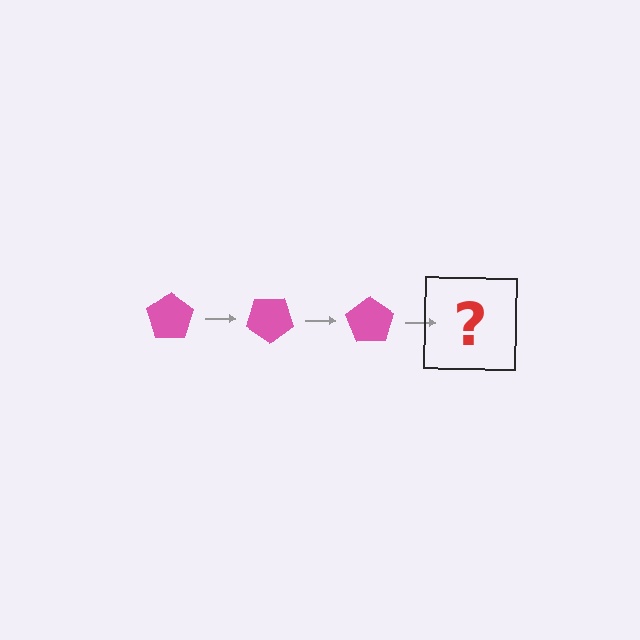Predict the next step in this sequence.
The next step is a pink pentagon rotated 105 degrees.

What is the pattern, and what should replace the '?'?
The pattern is that the pentagon rotates 35 degrees each step. The '?' should be a pink pentagon rotated 105 degrees.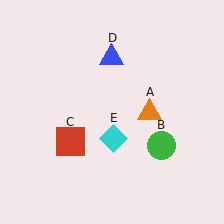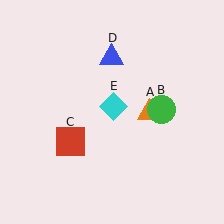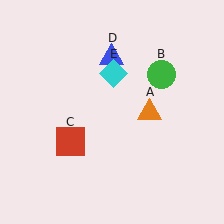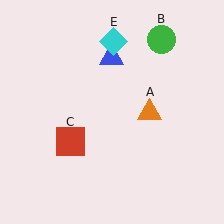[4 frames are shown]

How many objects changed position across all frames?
2 objects changed position: green circle (object B), cyan diamond (object E).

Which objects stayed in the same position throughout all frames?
Orange triangle (object A) and red square (object C) and blue triangle (object D) remained stationary.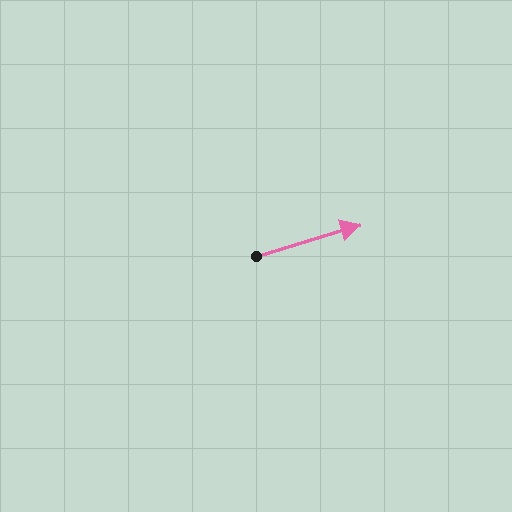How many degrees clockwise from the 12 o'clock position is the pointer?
Approximately 73 degrees.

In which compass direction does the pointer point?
East.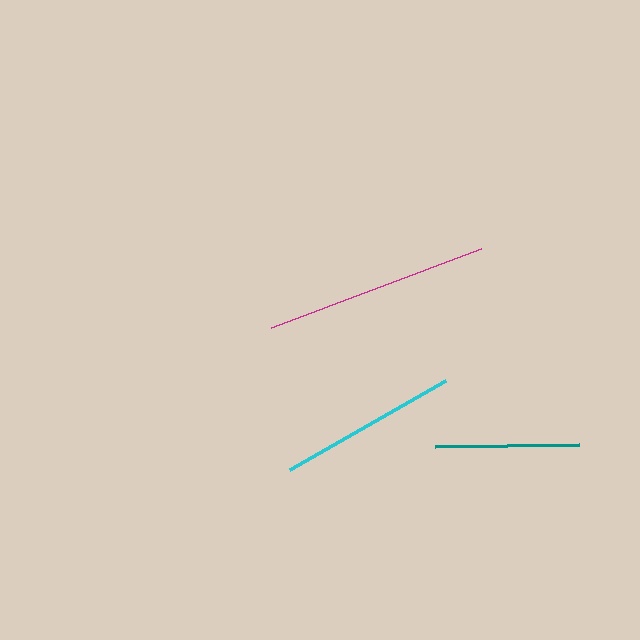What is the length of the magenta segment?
The magenta segment is approximately 225 pixels long.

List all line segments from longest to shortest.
From longest to shortest: magenta, cyan, teal.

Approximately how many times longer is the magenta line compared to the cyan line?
The magenta line is approximately 1.3 times the length of the cyan line.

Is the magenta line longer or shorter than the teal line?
The magenta line is longer than the teal line.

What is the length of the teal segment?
The teal segment is approximately 144 pixels long.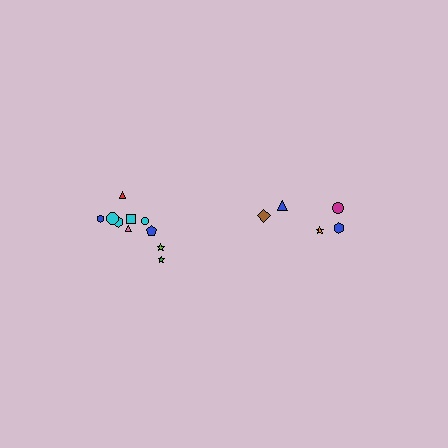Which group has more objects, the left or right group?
The left group.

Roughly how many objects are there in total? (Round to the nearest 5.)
Roughly 15 objects in total.